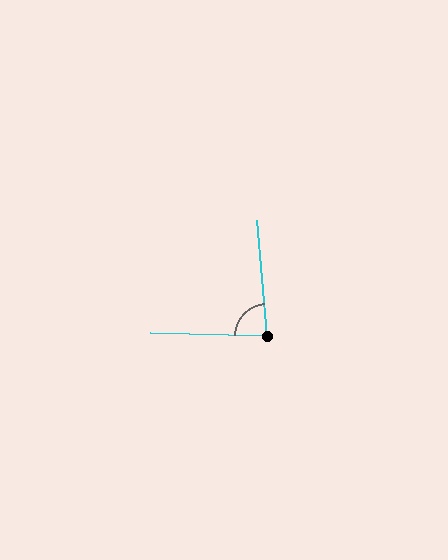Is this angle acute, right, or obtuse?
It is acute.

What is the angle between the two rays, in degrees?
Approximately 84 degrees.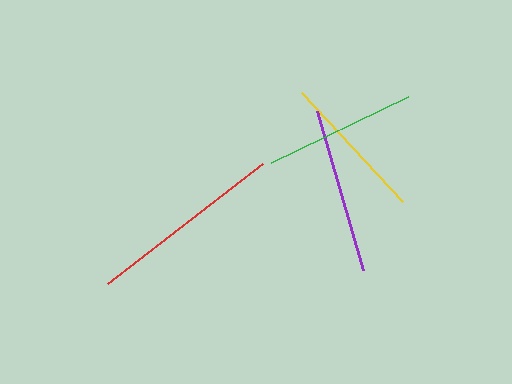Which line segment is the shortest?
The yellow line is the shortest at approximately 148 pixels.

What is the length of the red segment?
The red segment is approximately 196 pixels long.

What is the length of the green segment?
The green segment is approximately 152 pixels long.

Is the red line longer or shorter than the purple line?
The red line is longer than the purple line.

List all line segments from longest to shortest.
From longest to shortest: red, purple, green, yellow.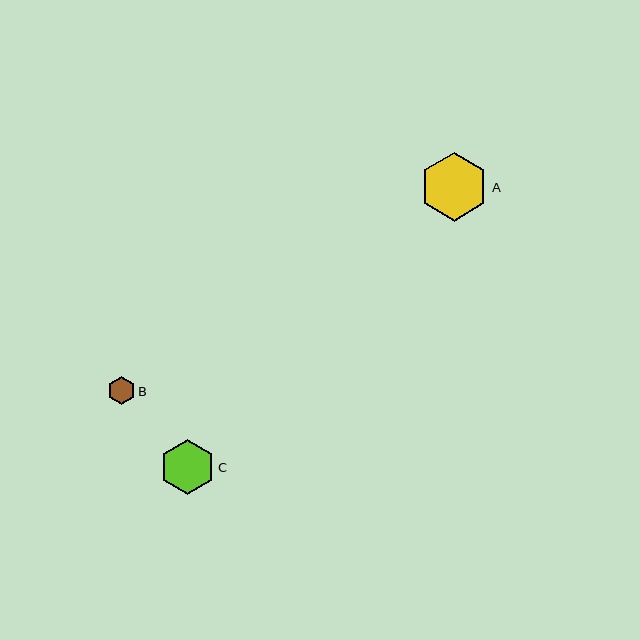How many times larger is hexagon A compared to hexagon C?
Hexagon A is approximately 1.2 times the size of hexagon C.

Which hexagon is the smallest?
Hexagon B is the smallest with a size of approximately 27 pixels.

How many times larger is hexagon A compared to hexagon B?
Hexagon A is approximately 2.5 times the size of hexagon B.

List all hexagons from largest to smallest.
From largest to smallest: A, C, B.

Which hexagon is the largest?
Hexagon A is the largest with a size of approximately 69 pixels.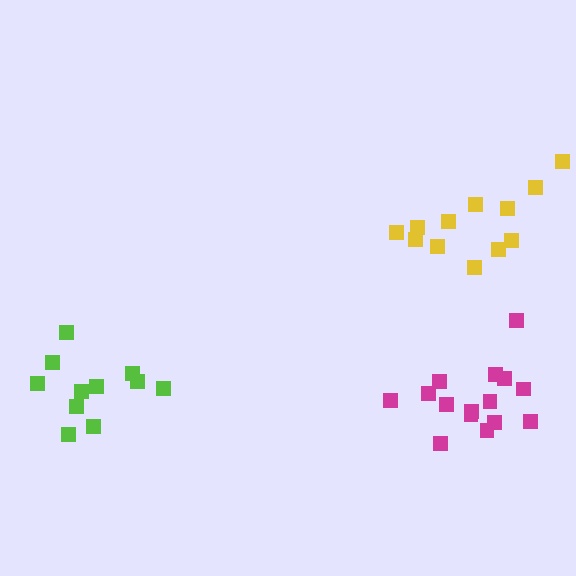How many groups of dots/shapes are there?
There are 3 groups.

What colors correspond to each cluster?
The clusters are colored: lime, magenta, yellow.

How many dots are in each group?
Group 1: 11 dots, Group 2: 15 dots, Group 3: 12 dots (38 total).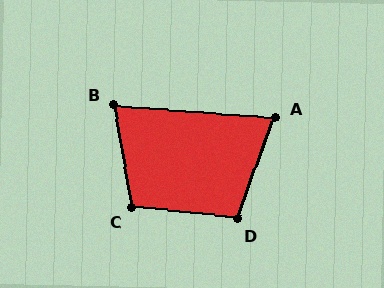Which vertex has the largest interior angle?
C, at approximately 106 degrees.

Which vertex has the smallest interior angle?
A, at approximately 74 degrees.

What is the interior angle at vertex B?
Approximately 76 degrees (acute).